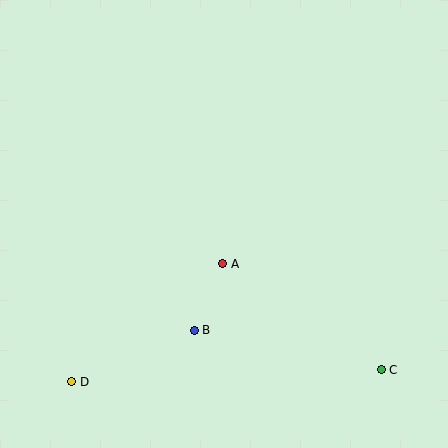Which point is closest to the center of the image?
Point A at (223, 264) is closest to the center.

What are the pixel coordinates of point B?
Point B is at (194, 330).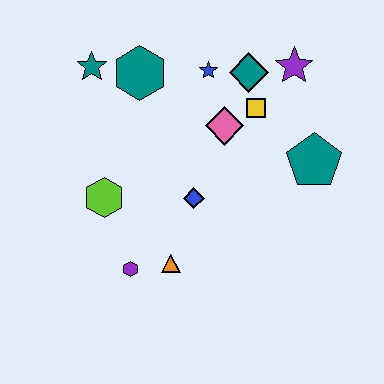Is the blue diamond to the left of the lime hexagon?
No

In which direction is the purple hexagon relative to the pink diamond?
The purple hexagon is below the pink diamond.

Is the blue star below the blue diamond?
No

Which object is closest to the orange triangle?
The purple hexagon is closest to the orange triangle.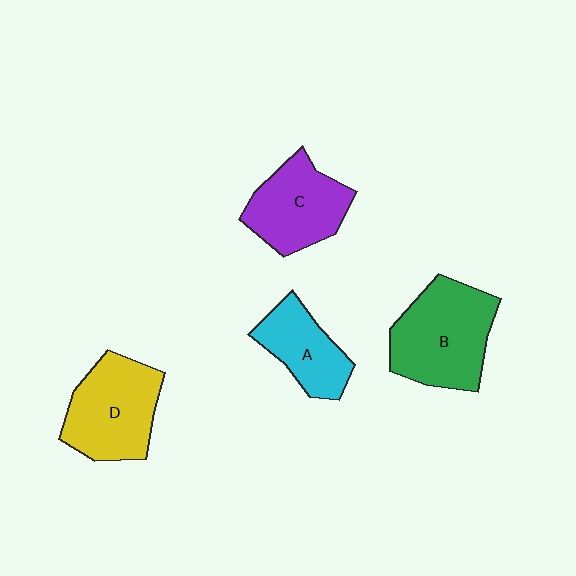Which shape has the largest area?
Shape B (green).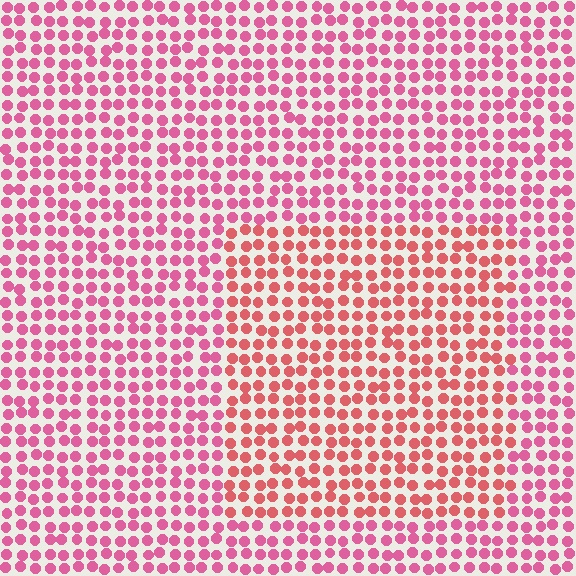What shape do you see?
I see a rectangle.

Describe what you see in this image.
The image is filled with small pink elements in a uniform arrangement. A rectangle-shaped region is visible where the elements are tinted to a slightly different hue, forming a subtle color boundary.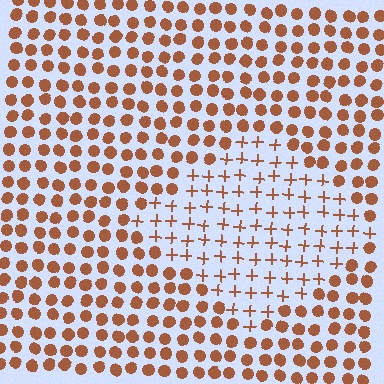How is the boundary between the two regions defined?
The boundary is defined by a change in element shape: plus signs inside vs. circles outside. All elements share the same color and spacing.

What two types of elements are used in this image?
The image uses plus signs inside the diamond region and circles outside it.